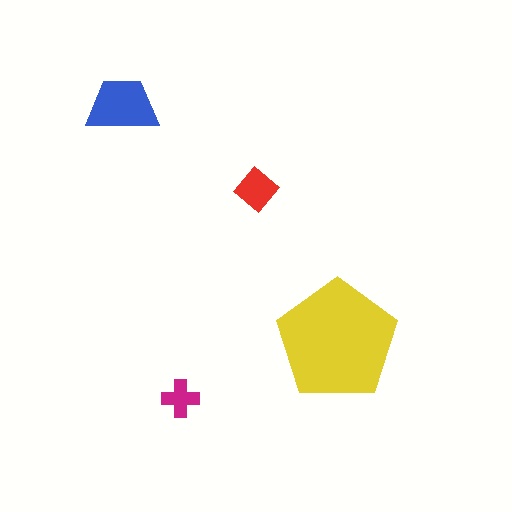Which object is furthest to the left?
The blue trapezoid is leftmost.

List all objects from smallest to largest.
The magenta cross, the red diamond, the blue trapezoid, the yellow pentagon.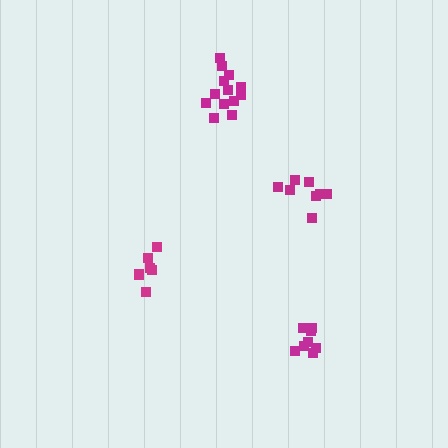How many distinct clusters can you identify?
There are 4 distinct clusters.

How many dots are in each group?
Group 1: 7 dots, Group 2: 8 dots, Group 3: 8 dots, Group 4: 13 dots (36 total).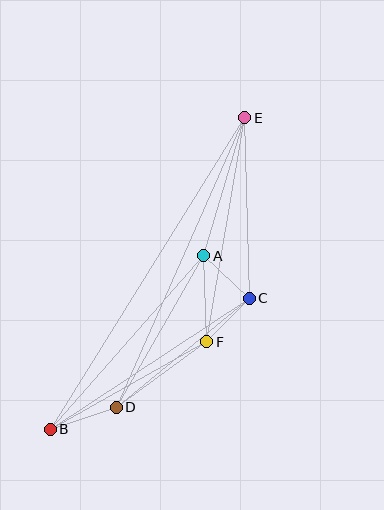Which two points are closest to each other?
Points C and F are closest to each other.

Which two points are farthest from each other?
Points B and E are farthest from each other.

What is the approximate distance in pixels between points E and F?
The distance between E and F is approximately 227 pixels.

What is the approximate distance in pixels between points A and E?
The distance between A and E is approximately 144 pixels.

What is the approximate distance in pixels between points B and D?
The distance between B and D is approximately 70 pixels.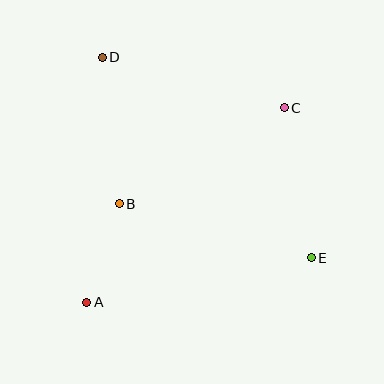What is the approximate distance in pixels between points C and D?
The distance between C and D is approximately 189 pixels.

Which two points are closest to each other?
Points A and B are closest to each other.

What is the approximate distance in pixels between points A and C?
The distance between A and C is approximately 277 pixels.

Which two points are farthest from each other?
Points D and E are farthest from each other.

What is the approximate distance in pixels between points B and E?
The distance between B and E is approximately 200 pixels.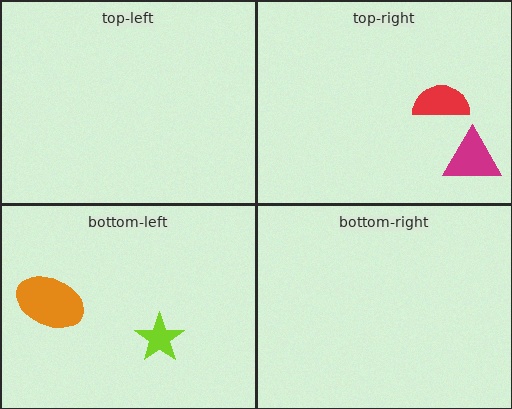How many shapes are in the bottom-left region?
2.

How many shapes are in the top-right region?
2.